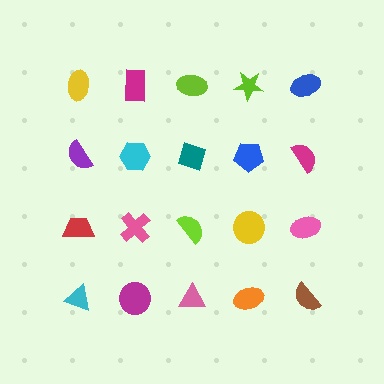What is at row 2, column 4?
A blue pentagon.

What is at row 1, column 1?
A yellow ellipse.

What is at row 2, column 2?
A cyan hexagon.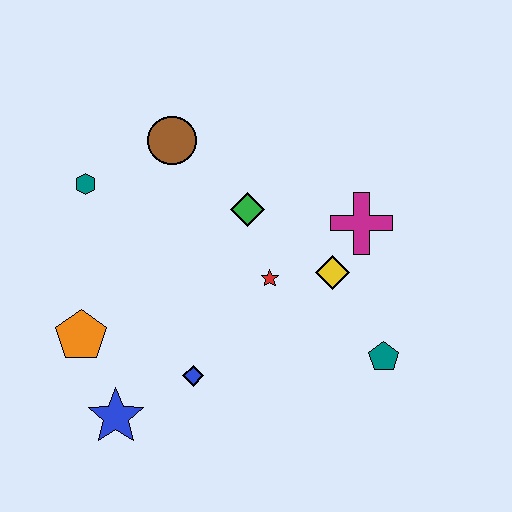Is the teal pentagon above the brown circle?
No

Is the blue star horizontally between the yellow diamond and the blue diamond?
No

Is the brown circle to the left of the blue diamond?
Yes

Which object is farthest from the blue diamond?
The brown circle is farthest from the blue diamond.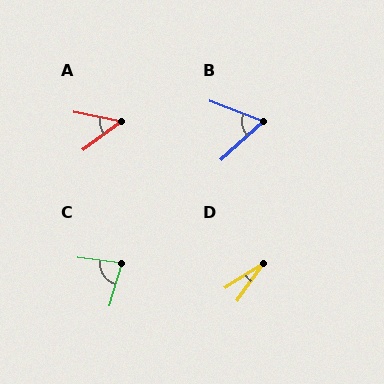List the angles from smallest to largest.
D (22°), A (48°), B (63°), C (80°).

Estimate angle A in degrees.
Approximately 48 degrees.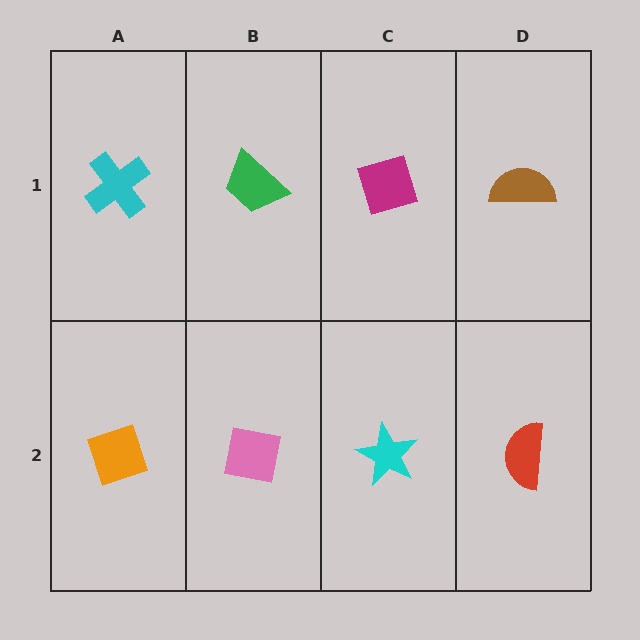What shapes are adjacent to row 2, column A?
A cyan cross (row 1, column A), a pink square (row 2, column B).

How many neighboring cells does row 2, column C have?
3.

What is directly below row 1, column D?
A red semicircle.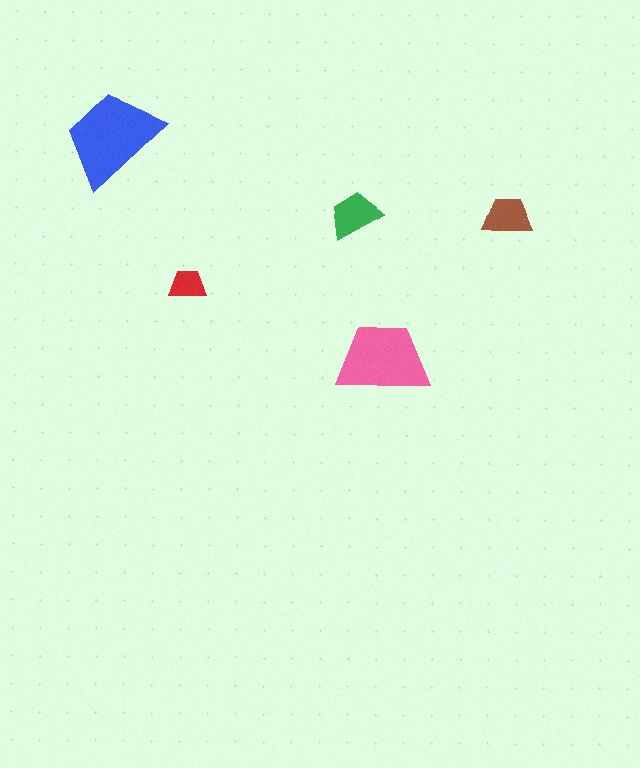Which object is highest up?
The blue trapezoid is topmost.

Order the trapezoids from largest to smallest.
the blue one, the pink one, the green one, the brown one, the red one.